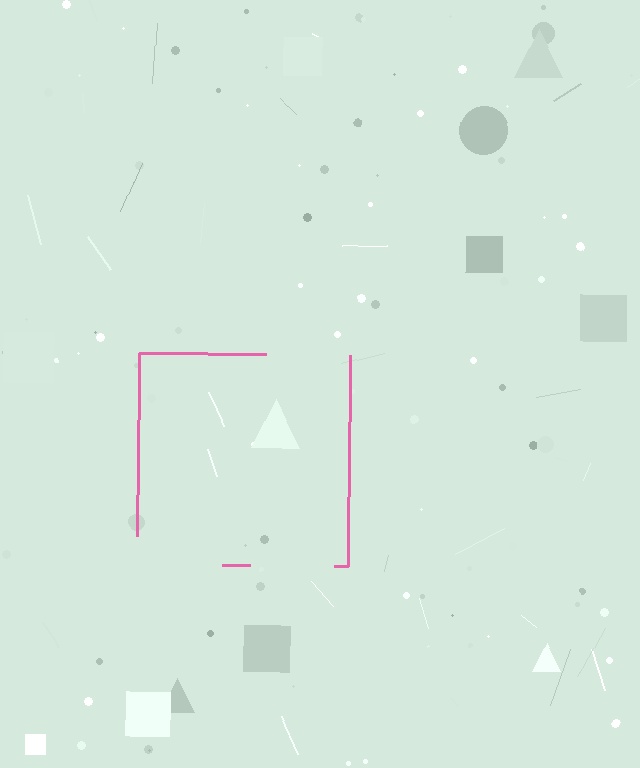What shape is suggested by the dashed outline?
The dashed outline suggests a square.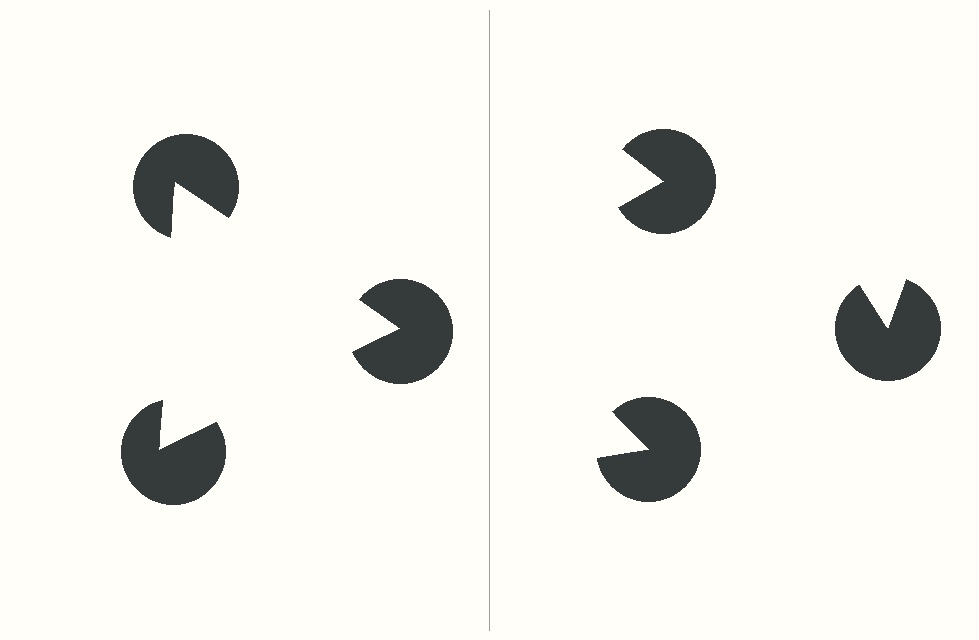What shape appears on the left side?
An illusory triangle.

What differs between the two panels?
The pac-man discs are positioned identically on both sides; only the wedge orientations differ. On the left they align to a triangle; on the right they are misaligned.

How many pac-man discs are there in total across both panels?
6 — 3 on each side.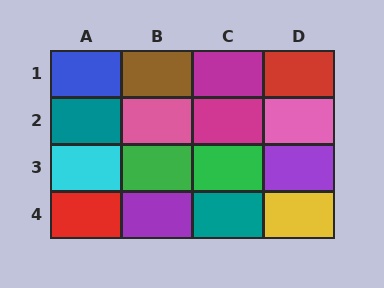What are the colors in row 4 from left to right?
Red, purple, teal, yellow.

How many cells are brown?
1 cell is brown.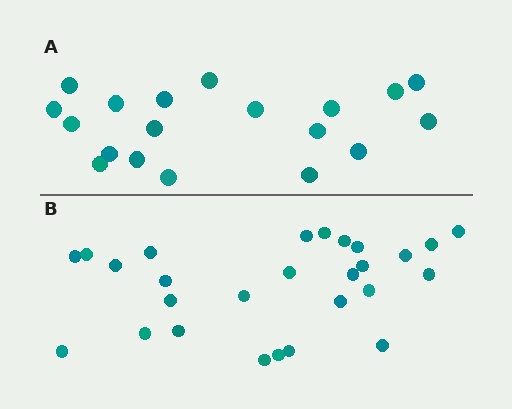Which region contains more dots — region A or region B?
Region B (the bottom region) has more dots.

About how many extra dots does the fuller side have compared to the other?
Region B has roughly 8 or so more dots than region A.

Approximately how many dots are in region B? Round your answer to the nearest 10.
About 30 dots. (The exact count is 27, which rounds to 30.)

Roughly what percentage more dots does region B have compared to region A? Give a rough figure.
About 40% more.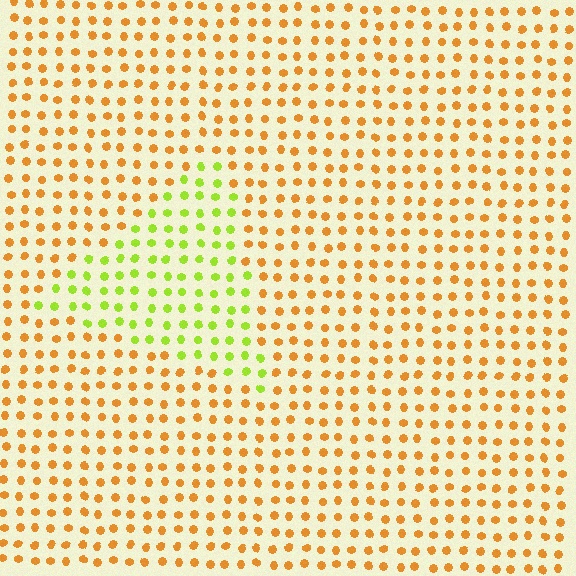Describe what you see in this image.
The image is filled with small orange elements in a uniform arrangement. A triangle-shaped region is visible where the elements are tinted to a slightly different hue, forming a subtle color boundary.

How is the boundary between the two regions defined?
The boundary is defined purely by a slight shift in hue (about 53 degrees). Spacing, size, and orientation are identical on both sides.